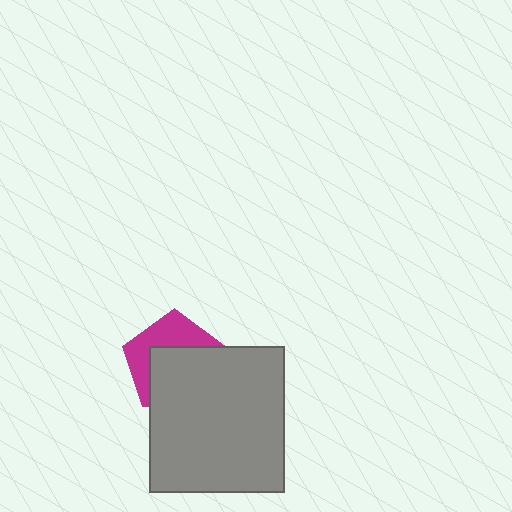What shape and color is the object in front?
The object in front is a gray rectangle.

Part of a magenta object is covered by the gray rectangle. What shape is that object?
It is a pentagon.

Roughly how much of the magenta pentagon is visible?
A small part of it is visible (roughly 42%).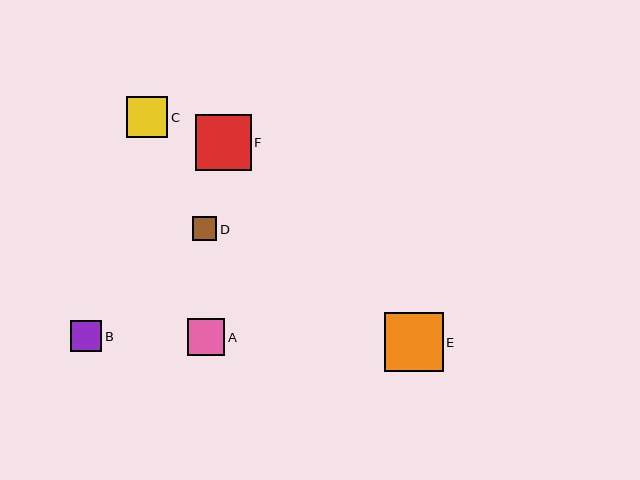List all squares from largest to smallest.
From largest to smallest: E, F, C, A, B, D.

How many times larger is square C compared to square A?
Square C is approximately 1.1 times the size of square A.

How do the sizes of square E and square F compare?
Square E and square F are approximately the same size.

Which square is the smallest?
Square D is the smallest with a size of approximately 24 pixels.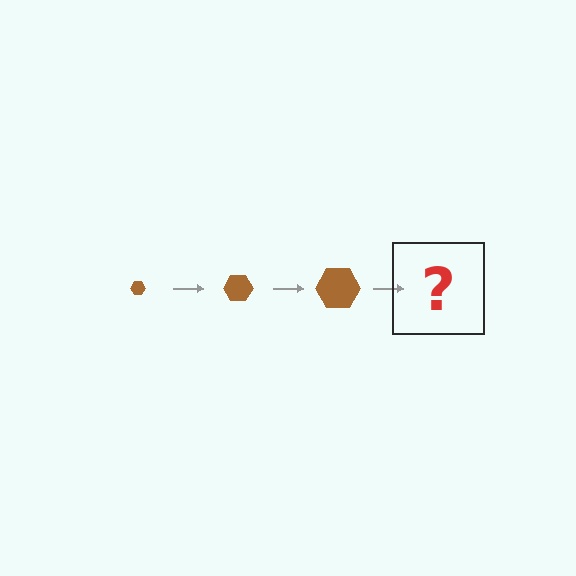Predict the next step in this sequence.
The next step is a brown hexagon, larger than the previous one.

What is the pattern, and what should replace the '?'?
The pattern is that the hexagon gets progressively larger each step. The '?' should be a brown hexagon, larger than the previous one.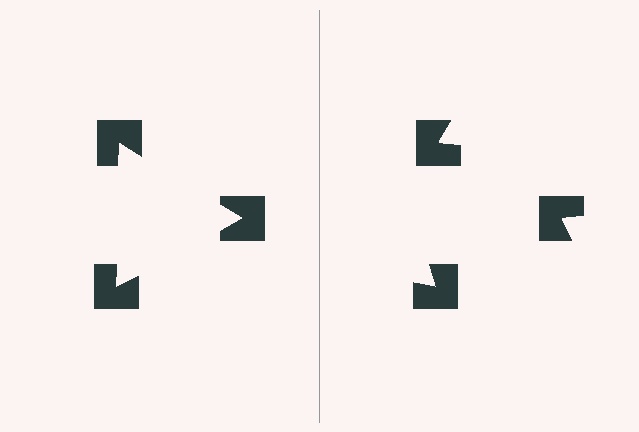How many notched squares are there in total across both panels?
6 — 3 on each side.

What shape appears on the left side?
An illusory triangle.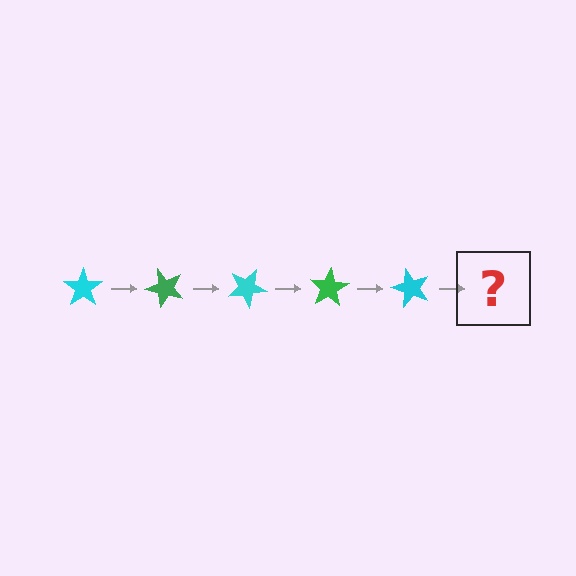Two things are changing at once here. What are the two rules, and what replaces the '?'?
The two rules are that it rotates 50 degrees each step and the color cycles through cyan and green. The '?' should be a green star, rotated 250 degrees from the start.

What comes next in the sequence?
The next element should be a green star, rotated 250 degrees from the start.